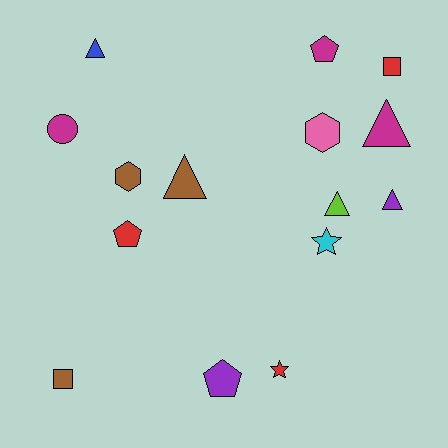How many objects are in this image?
There are 15 objects.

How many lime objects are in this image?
There is 1 lime object.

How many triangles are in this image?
There are 5 triangles.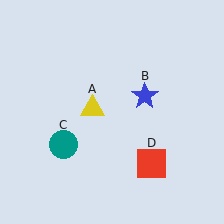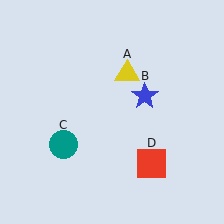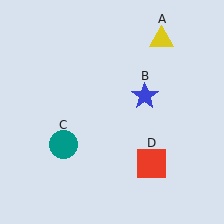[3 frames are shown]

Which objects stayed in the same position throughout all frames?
Blue star (object B) and teal circle (object C) and red square (object D) remained stationary.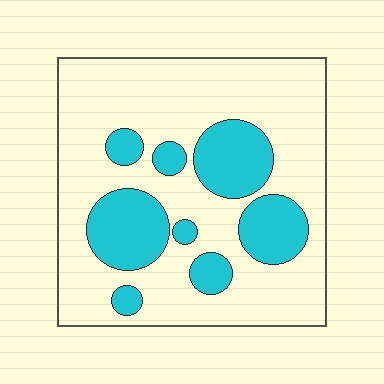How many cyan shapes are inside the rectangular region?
8.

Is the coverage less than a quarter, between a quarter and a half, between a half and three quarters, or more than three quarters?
Between a quarter and a half.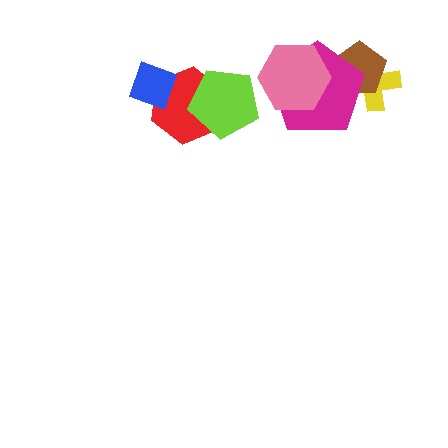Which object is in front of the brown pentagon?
The magenta pentagon is in front of the brown pentagon.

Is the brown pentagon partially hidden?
Yes, it is partially covered by another shape.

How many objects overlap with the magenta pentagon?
3 objects overlap with the magenta pentagon.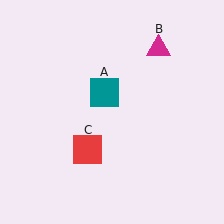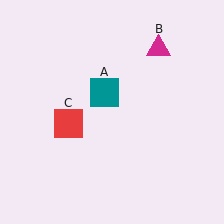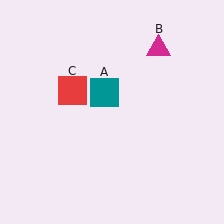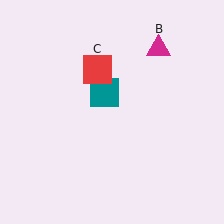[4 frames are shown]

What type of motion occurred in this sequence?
The red square (object C) rotated clockwise around the center of the scene.